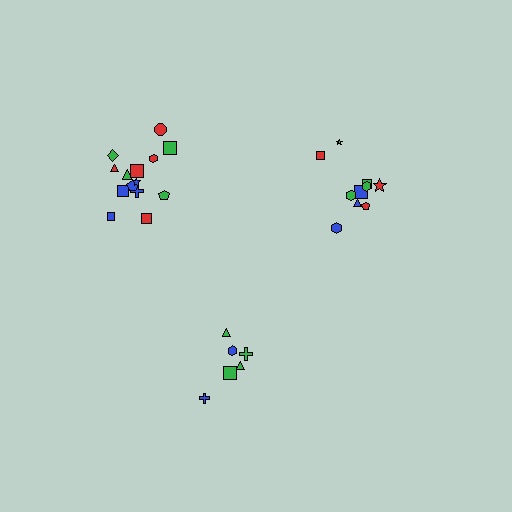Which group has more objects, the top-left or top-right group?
The top-left group.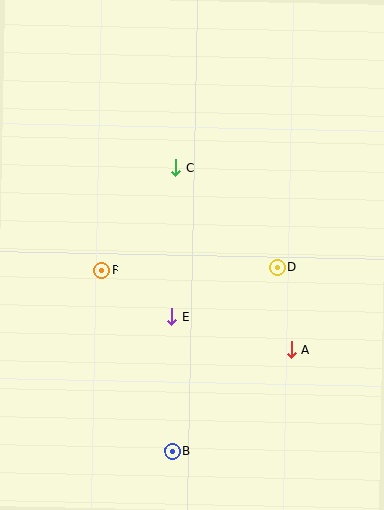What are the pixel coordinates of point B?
Point B is at (172, 451).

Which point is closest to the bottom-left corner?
Point B is closest to the bottom-left corner.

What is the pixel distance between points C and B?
The distance between C and B is 284 pixels.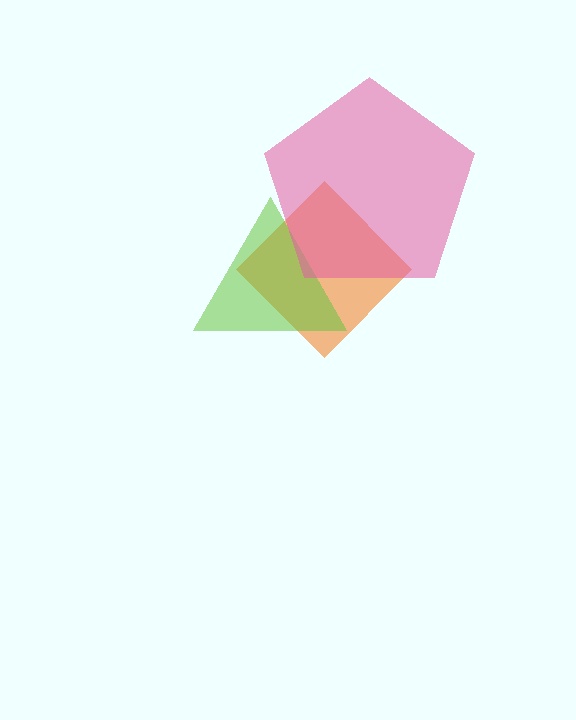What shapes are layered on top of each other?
The layered shapes are: an orange diamond, a lime triangle, a pink pentagon.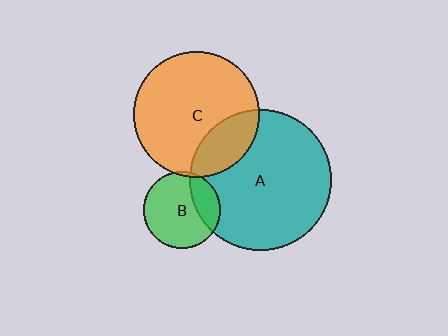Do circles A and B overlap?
Yes.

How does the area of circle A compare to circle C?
Approximately 1.3 times.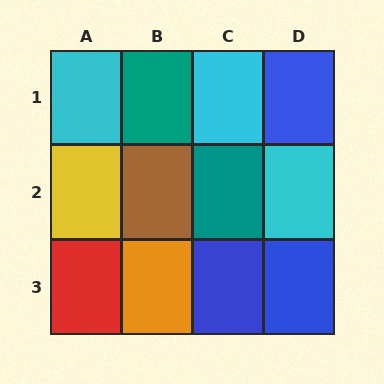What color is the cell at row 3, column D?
Blue.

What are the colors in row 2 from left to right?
Yellow, brown, teal, cyan.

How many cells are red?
1 cell is red.